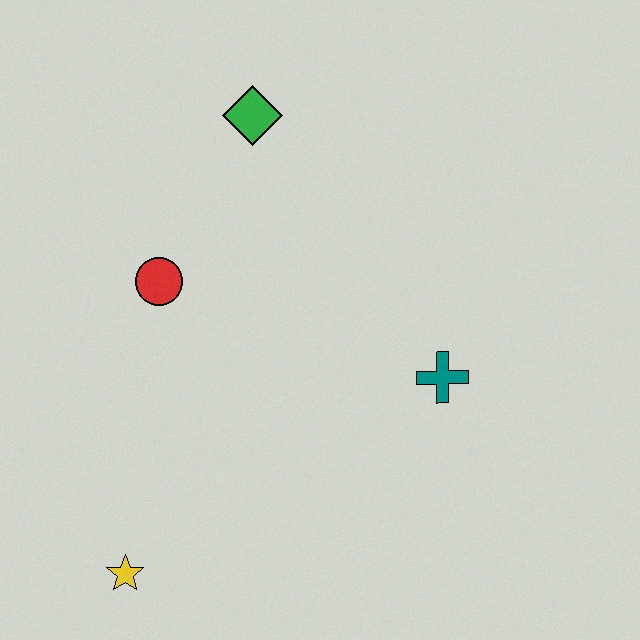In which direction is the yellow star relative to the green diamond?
The yellow star is below the green diamond.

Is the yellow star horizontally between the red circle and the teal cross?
No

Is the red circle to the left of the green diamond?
Yes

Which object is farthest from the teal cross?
The yellow star is farthest from the teal cross.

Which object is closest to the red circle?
The green diamond is closest to the red circle.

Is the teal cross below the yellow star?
No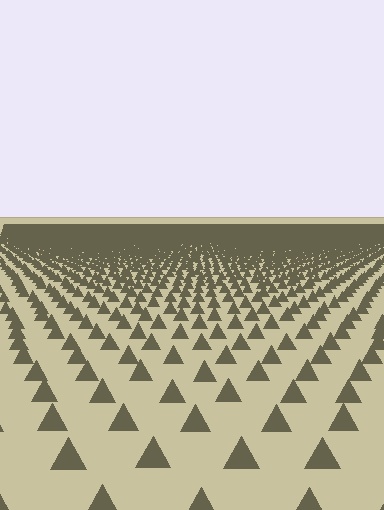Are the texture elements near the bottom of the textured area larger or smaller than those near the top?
Larger. Near the bottom, elements are closer to the viewer and appear at a bigger on-screen size.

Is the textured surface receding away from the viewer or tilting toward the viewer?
The surface is receding away from the viewer. Texture elements get smaller and denser toward the top.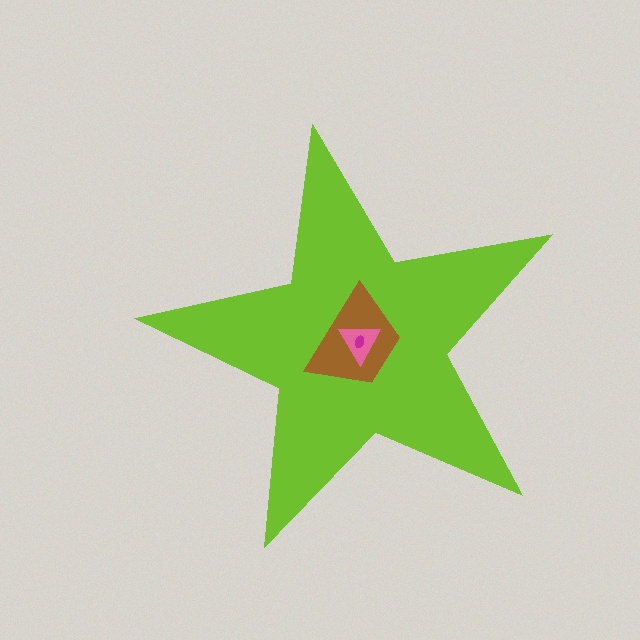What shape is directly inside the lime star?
The brown trapezoid.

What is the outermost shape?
The lime star.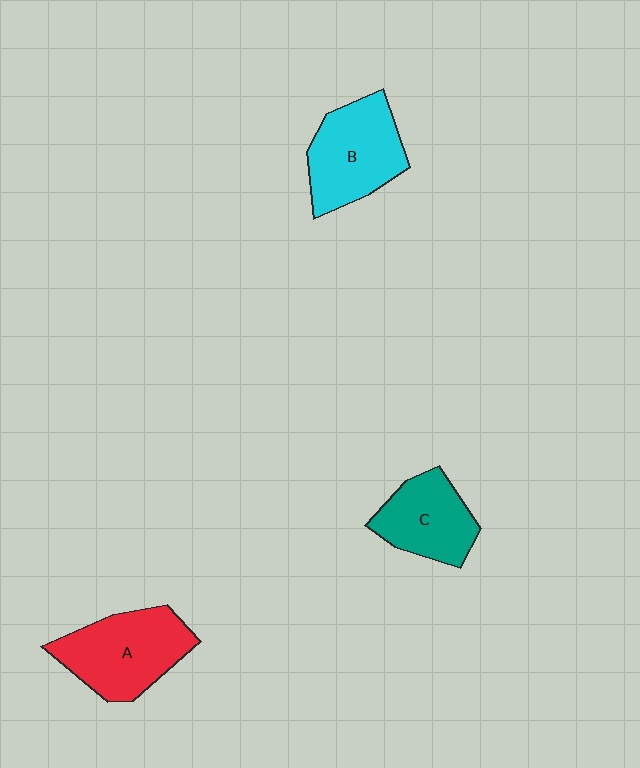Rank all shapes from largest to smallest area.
From largest to smallest: A (red), B (cyan), C (teal).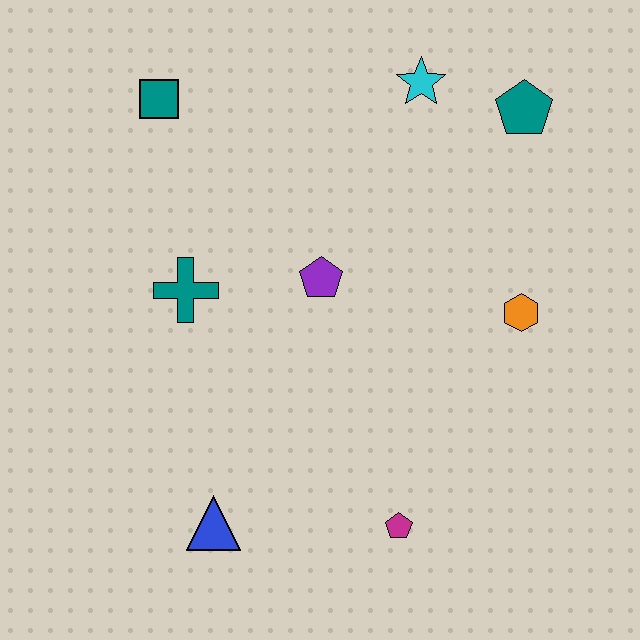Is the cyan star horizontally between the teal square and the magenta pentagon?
No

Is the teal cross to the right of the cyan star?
No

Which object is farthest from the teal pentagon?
The blue triangle is farthest from the teal pentagon.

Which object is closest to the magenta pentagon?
The blue triangle is closest to the magenta pentagon.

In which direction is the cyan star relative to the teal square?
The cyan star is to the right of the teal square.